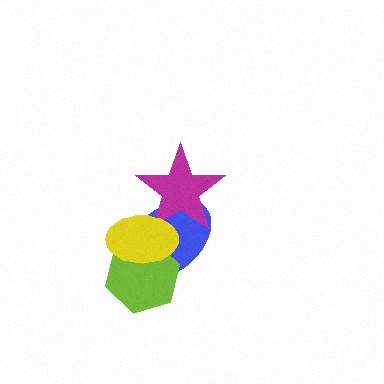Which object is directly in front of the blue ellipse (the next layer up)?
The magenta star is directly in front of the blue ellipse.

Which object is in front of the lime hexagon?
The yellow ellipse is in front of the lime hexagon.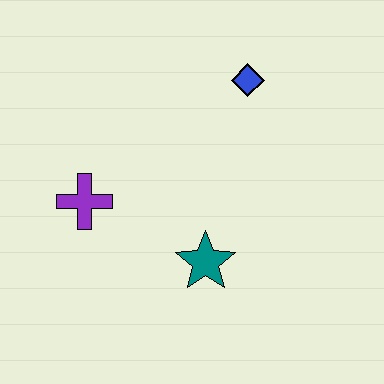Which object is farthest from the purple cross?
The blue diamond is farthest from the purple cross.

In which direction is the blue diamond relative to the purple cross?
The blue diamond is to the right of the purple cross.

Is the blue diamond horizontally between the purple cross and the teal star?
No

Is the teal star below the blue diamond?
Yes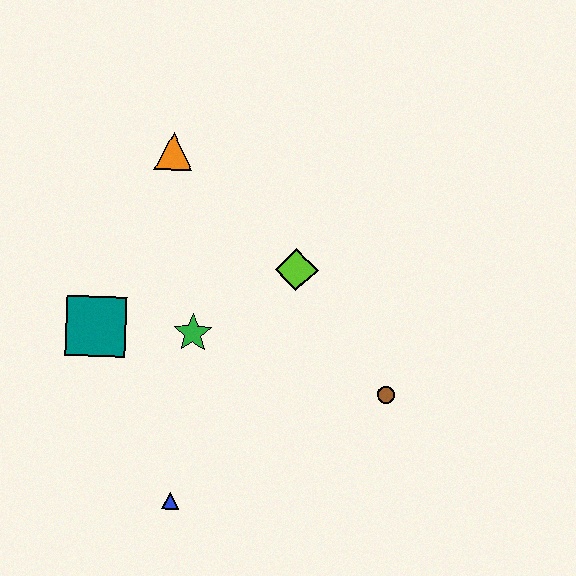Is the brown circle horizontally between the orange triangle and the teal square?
No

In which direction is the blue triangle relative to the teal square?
The blue triangle is below the teal square.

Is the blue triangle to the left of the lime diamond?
Yes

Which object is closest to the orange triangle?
The lime diamond is closest to the orange triangle.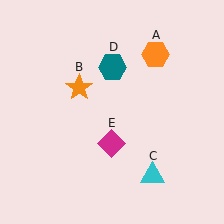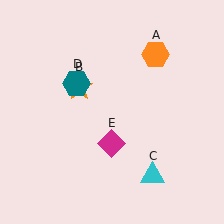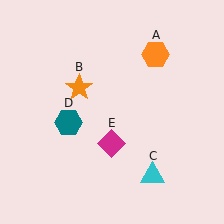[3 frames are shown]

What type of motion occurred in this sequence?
The teal hexagon (object D) rotated counterclockwise around the center of the scene.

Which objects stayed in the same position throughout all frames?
Orange hexagon (object A) and orange star (object B) and cyan triangle (object C) and magenta diamond (object E) remained stationary.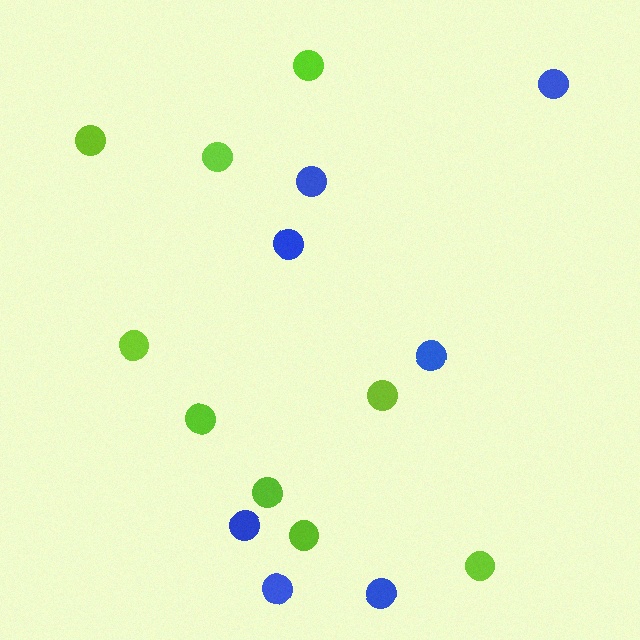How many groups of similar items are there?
There are 2 groups: one group of blue circles (7) and one group of lime circles (9).